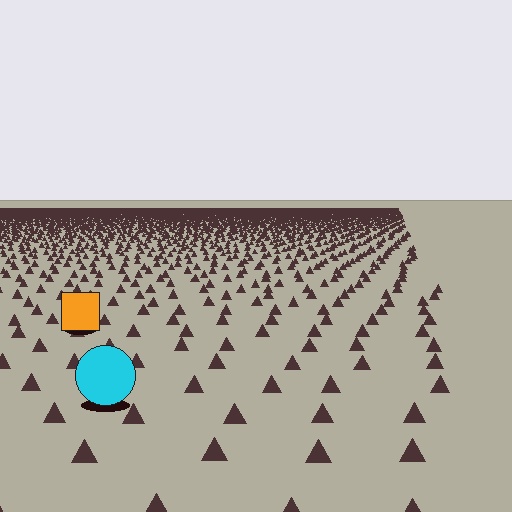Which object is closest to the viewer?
The cyan circle is closest. The texture marks near it are larger and more spread out.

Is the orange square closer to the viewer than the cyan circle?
No. The cyan circle is closer — you can tell from the texture gradient: the ground texture is coarser near it.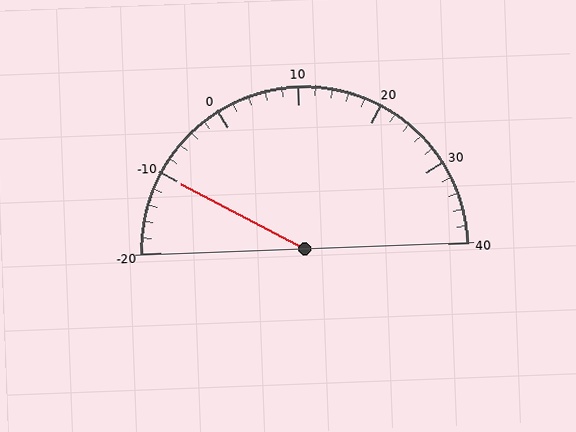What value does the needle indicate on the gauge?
The needle indicates approximately -10.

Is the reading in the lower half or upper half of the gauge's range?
The reading is in the lower half of the range (-20 to 40).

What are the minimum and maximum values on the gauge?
The gauge ranges from -20 to 40.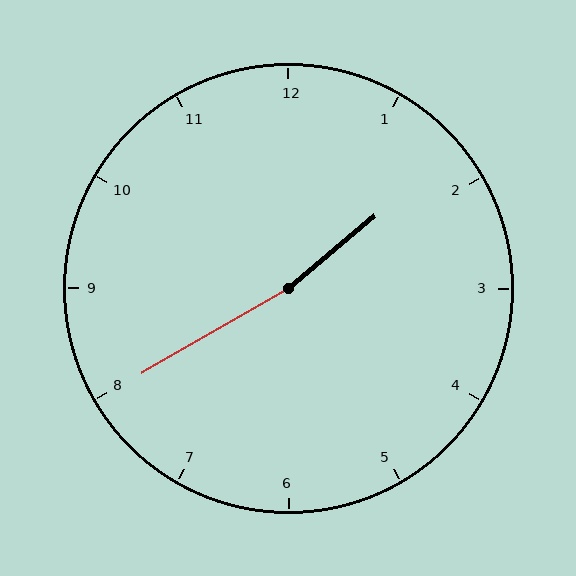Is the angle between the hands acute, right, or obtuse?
It is obtuse.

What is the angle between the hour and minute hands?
Approximately 170 degrees.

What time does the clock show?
1:40.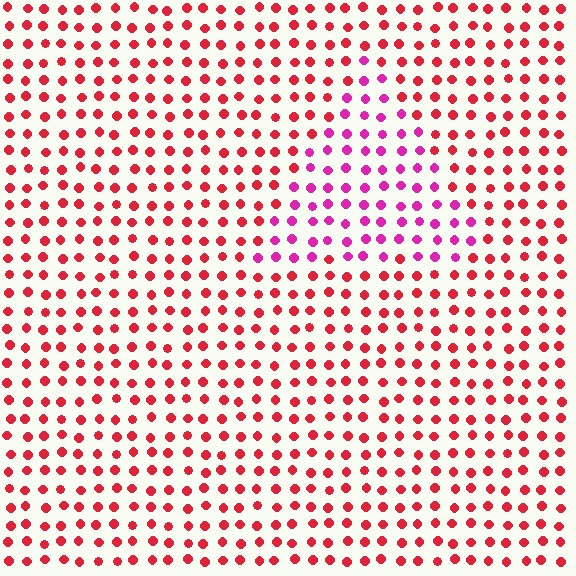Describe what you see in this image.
The image is filled with small red elements in a uniform arrangement. A triangle-shaped region is visible where the elements are tinted to a slightly different hue, forming a subtle color boundary.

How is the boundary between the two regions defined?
The boundary is defined purely by a slight shift in hue (about 38 degrees). Spacing, size, and orientation are identical on both sides.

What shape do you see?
I see a triangle.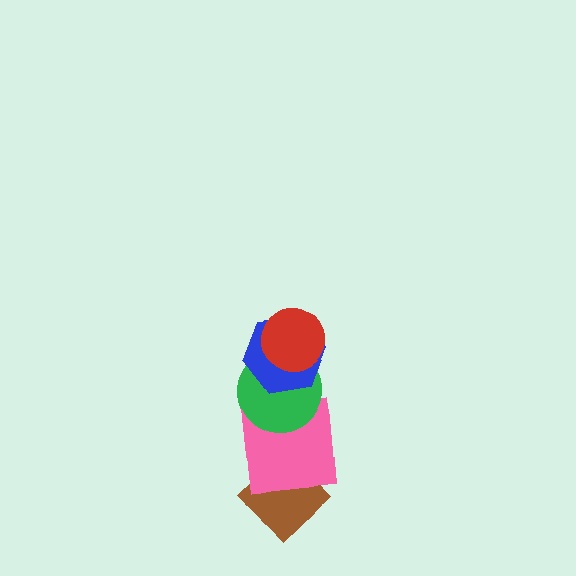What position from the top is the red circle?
The red circle is 1st from the top.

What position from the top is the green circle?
The green circle is 3rd from the top.